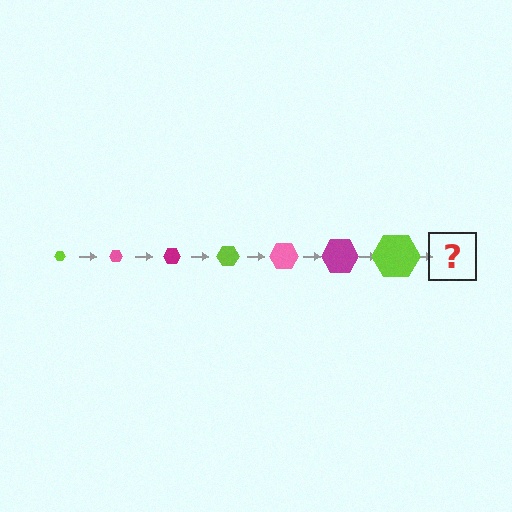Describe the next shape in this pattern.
It should be a pink hexagon, larger than the previous one.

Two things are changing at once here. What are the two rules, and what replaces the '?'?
The two rules are that the hexagon grows larger each step and the color cycles through lime, pink, and magenta. The '?' should be a pink hexagon, larger than the previous one.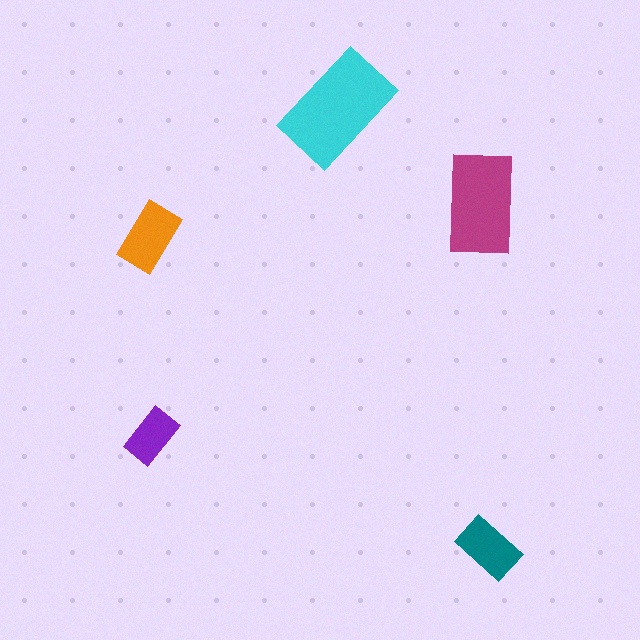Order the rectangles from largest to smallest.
the cyan one, the magenta one, the orange one, the teal one, the purple one.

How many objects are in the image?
There are 5 objects in the image.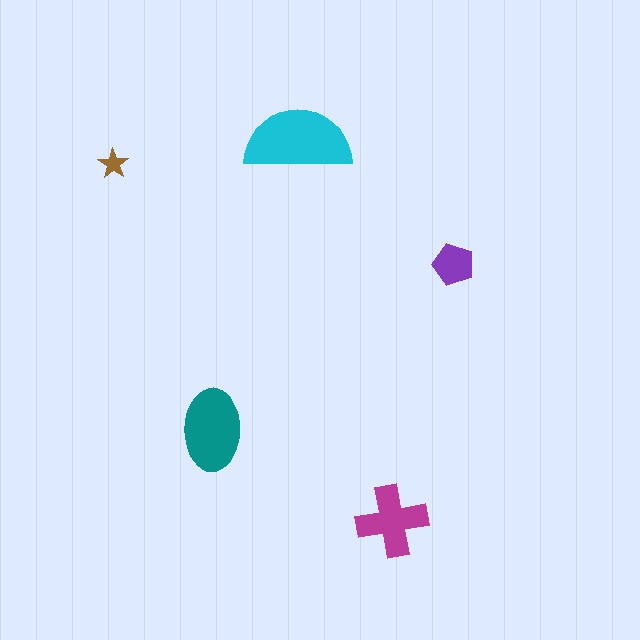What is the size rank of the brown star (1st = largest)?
5th.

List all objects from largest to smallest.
The cyan semicircle, the teal ellipse, the magenta cross, the purple pentagon, the brown star.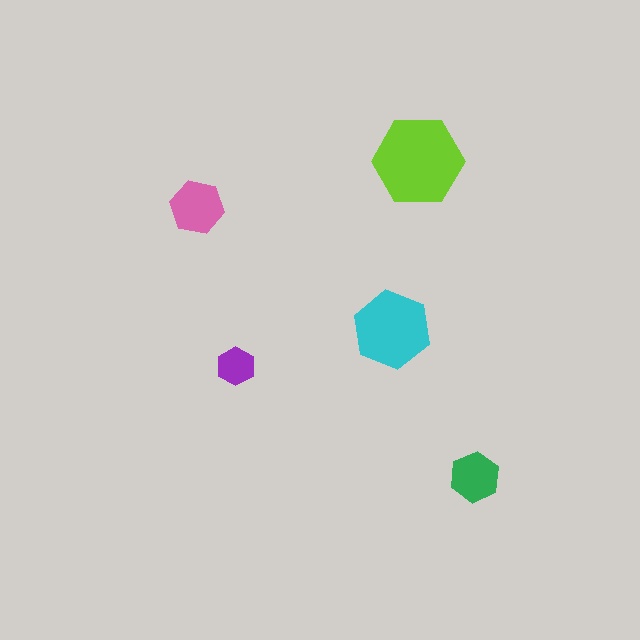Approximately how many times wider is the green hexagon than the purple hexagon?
About 1.5 times wider.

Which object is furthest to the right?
The green hexagon is rightmost.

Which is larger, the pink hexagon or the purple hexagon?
The pink one.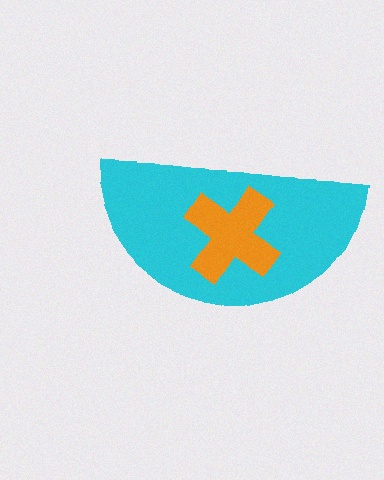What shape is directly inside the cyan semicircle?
The orange cross.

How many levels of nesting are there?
2.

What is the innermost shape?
The orange cross.